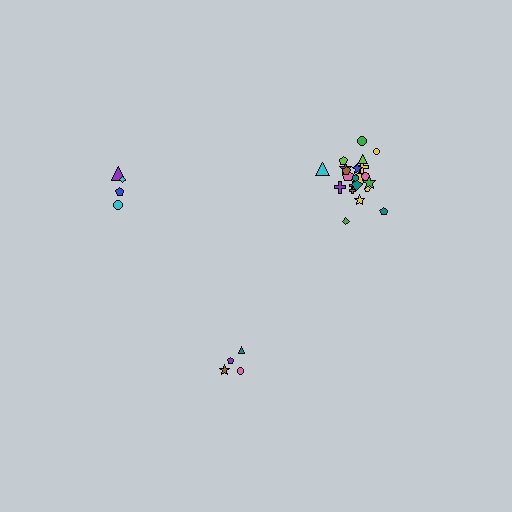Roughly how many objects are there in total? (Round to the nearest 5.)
Roughly 30 objects in total.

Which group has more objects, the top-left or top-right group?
The top-right group.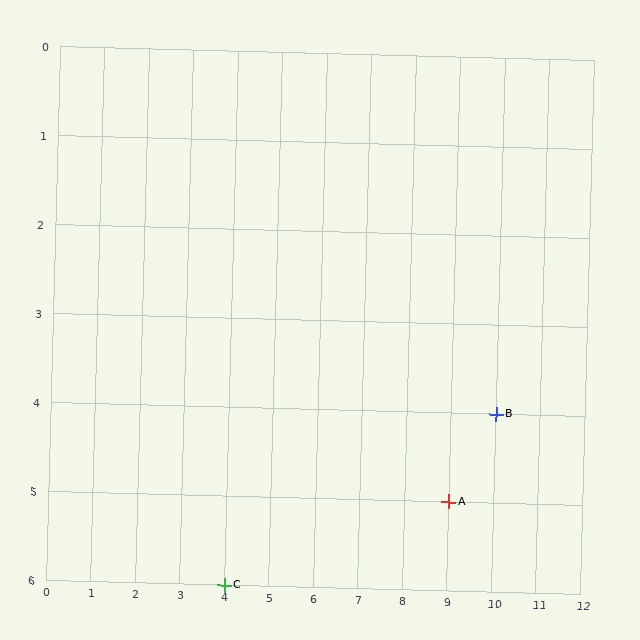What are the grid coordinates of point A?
Point A is at grid coordinates (9, 5).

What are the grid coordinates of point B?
Point B is at grid coordinates (10, 4).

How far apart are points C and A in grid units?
Points C and A are 5 columns and 1 row apart (about 5.1 grid units diagonally).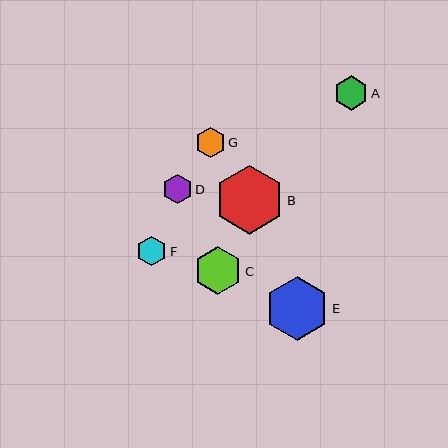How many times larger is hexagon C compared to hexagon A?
Hexagon C is approximately 1.4 times the size of hexagon A.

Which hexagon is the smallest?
Hexagon D is the smallest with a size of approximately 29 pixels.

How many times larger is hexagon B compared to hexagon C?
Hexagon B is approximately 1.4 times the size of hexagon C.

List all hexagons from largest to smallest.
From largest to smallest: B, E, C, A, G, F, D.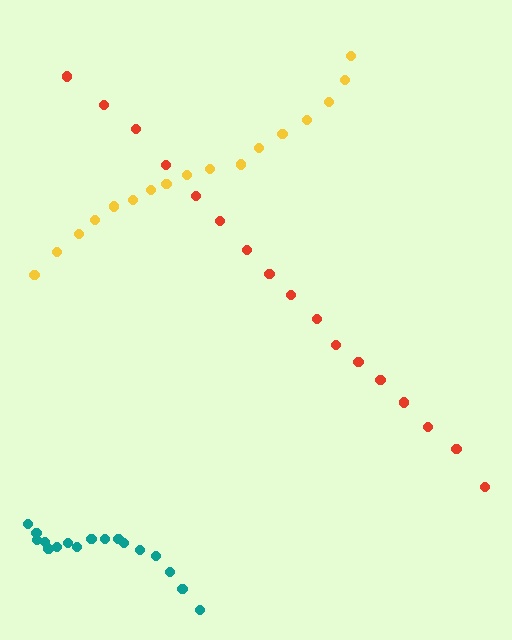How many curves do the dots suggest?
There are 3 distinct paths.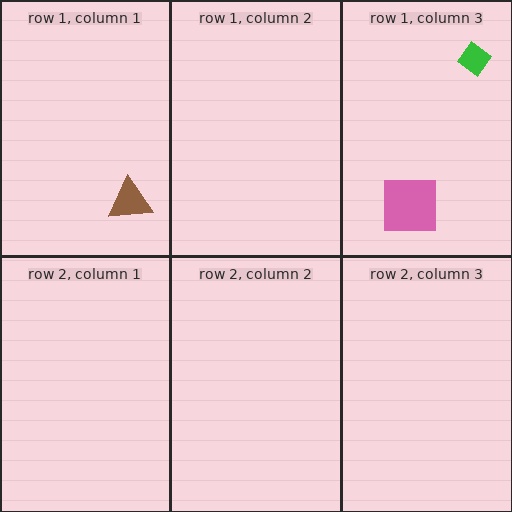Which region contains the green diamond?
The row 1, column 3 region.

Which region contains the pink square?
The row 1, column 3 region.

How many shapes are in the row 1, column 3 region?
2.